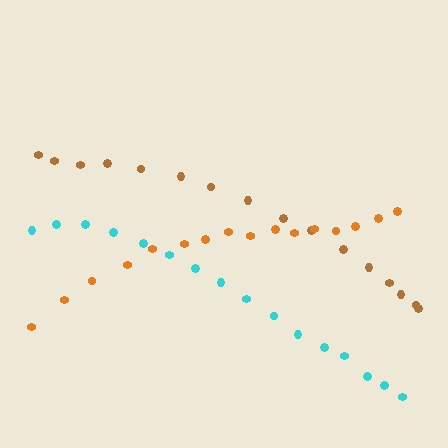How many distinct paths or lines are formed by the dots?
There are 3 distinct paths.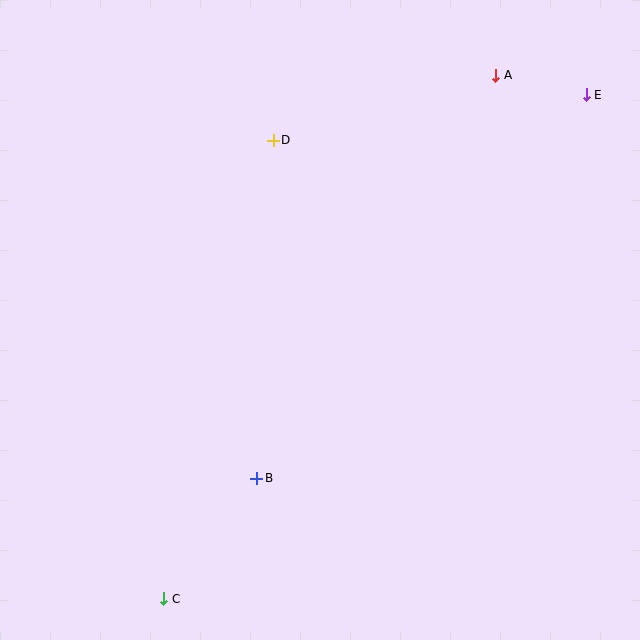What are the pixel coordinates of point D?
Point D is at (273, 140).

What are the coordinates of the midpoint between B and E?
The midpoint between B and E is at (422, 287).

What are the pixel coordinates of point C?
Point C is at (164, 599).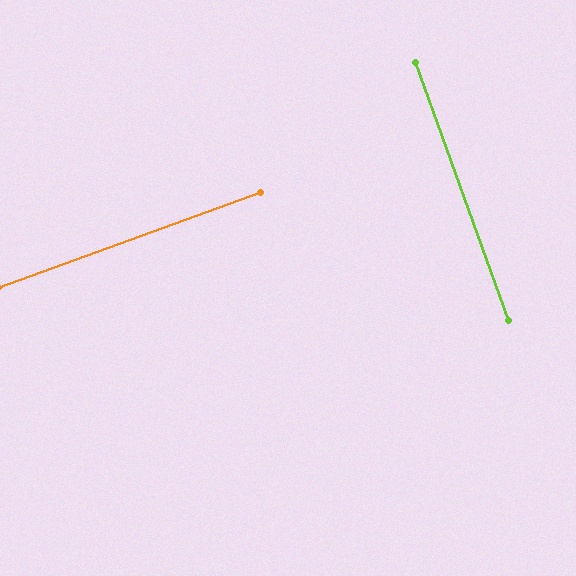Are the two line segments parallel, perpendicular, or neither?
Perpendicular — they meet at approximately 90°.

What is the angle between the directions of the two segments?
Approximately 90 degrees.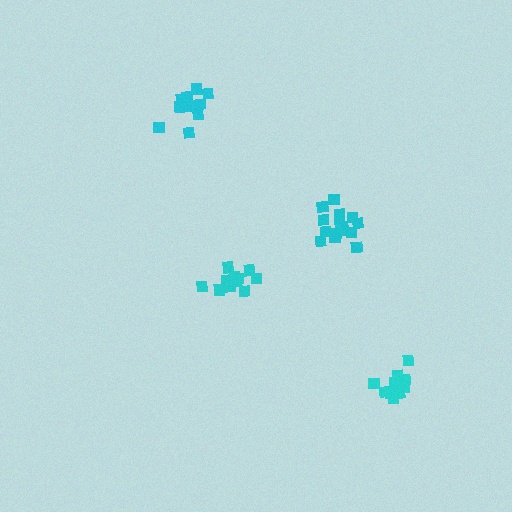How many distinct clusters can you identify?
There are 4 distinct clusters.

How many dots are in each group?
Group 1: 13 dots, Group 2: 15 dots, Group 3: 13 dots, Group 4: 11 dots (52 total).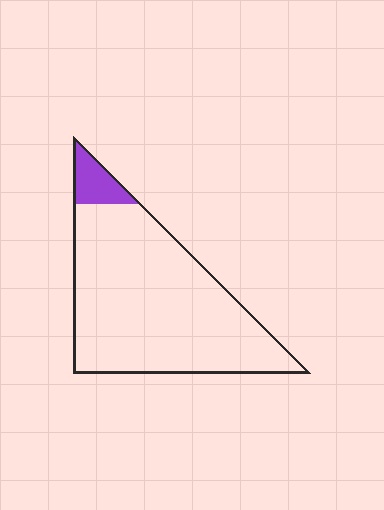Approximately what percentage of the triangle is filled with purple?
Approximately 10%.